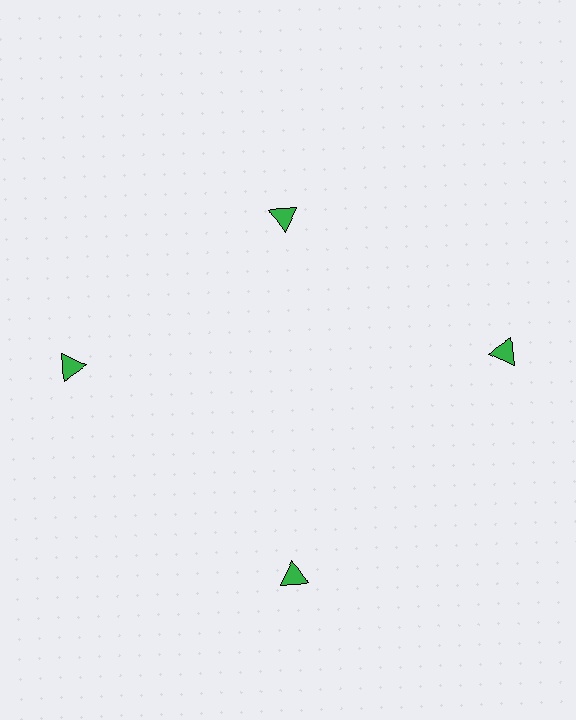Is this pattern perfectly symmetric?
No. The 4 green triangles are arranged in a ring, but one element near the 12 o'clock position is pulled inward toward the center, breaking the 4-fold rotational symmetry.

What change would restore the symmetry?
The symmetry would be restored by moving it outward, back onto the ring so that all 4 triangles sit at equal angles and equal distance from the center.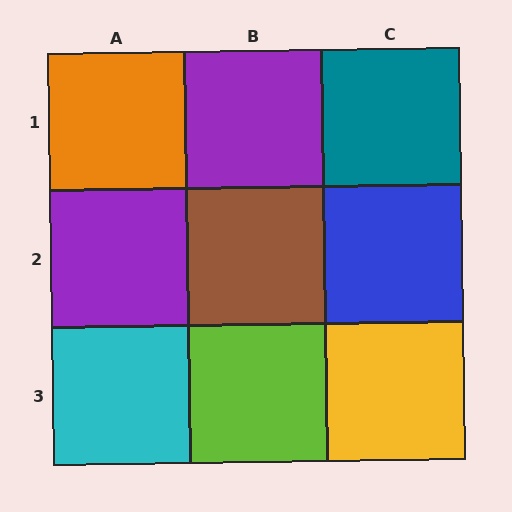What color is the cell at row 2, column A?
Purple.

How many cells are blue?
1 cell is blue.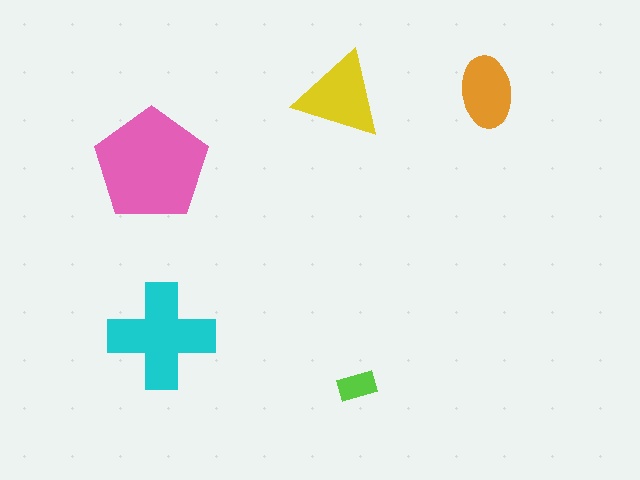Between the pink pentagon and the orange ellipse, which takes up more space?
The pink pentagon.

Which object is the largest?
The pink pentagon.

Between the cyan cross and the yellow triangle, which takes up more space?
The cyan cross.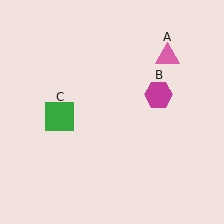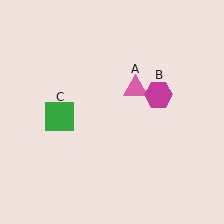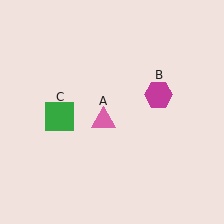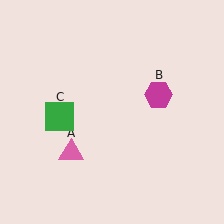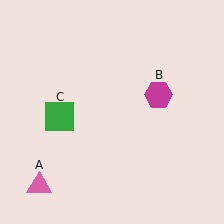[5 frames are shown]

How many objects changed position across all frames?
1 object changed position: pink triangle (object A).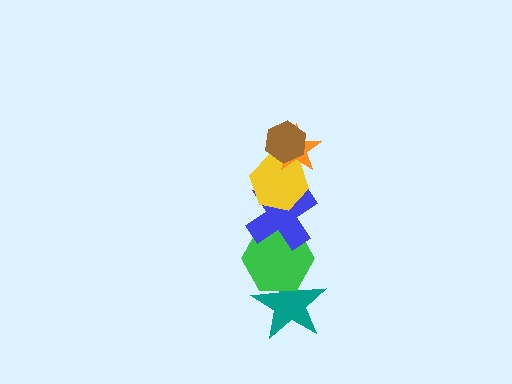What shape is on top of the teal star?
The green hexagon is on top of the teal star.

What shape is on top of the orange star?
The brown hexagon is on top of the orange star.